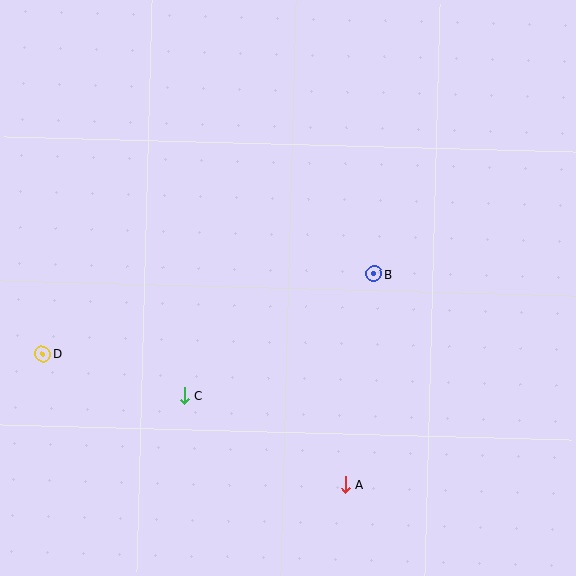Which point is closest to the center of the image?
Point B at (374, 274) is closest to the center.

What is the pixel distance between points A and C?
The distance between A and C is 184 pixels.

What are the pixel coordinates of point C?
Point C is at (184, 396).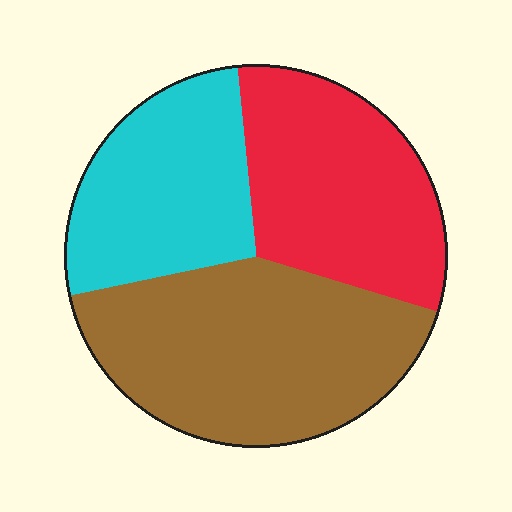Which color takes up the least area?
Cyan, at roughly 25%.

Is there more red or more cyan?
Red.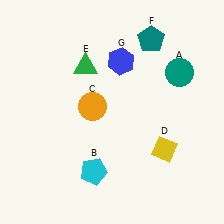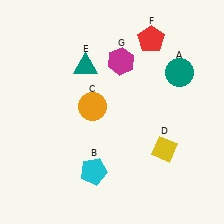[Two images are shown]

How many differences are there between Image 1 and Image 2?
There are 3 differences between the two images.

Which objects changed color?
E changed from green to teal. F changed from teal to red. G changed from blue to magenta.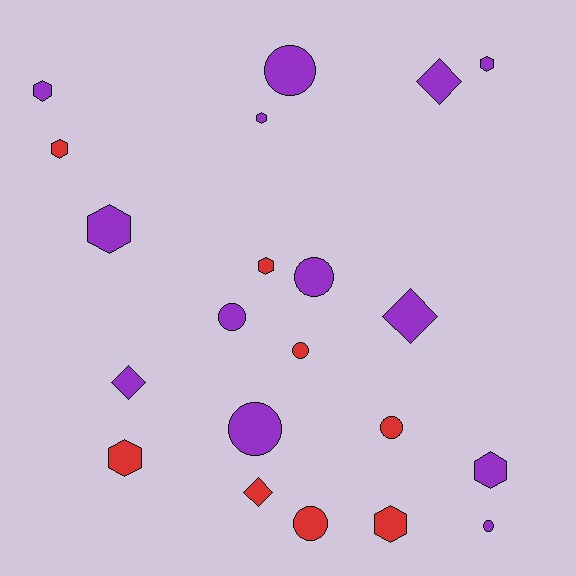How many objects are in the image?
There are 21 objects.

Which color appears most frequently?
Purple, with 13 objects.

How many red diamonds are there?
There is 1 red diamond.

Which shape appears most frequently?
Hexagon, with 9 objects.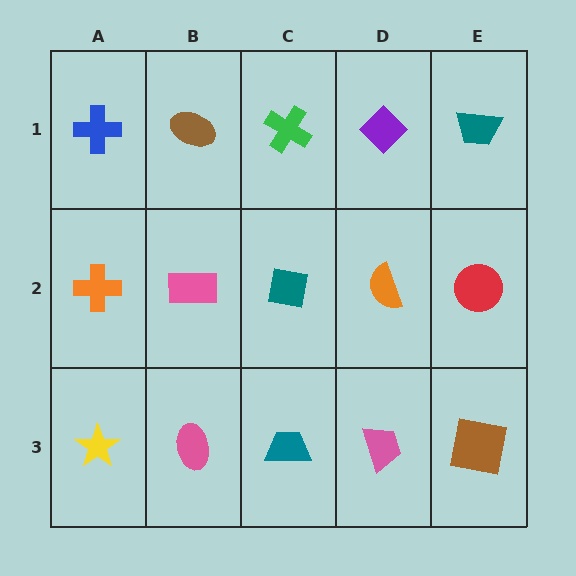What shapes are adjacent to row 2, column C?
A green cross (row 1, column C), a teal trapezoid (row 3, column C), a pink rectangle (row 2, column B), an orange semicircle (row 2, column D).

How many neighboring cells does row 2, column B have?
4.